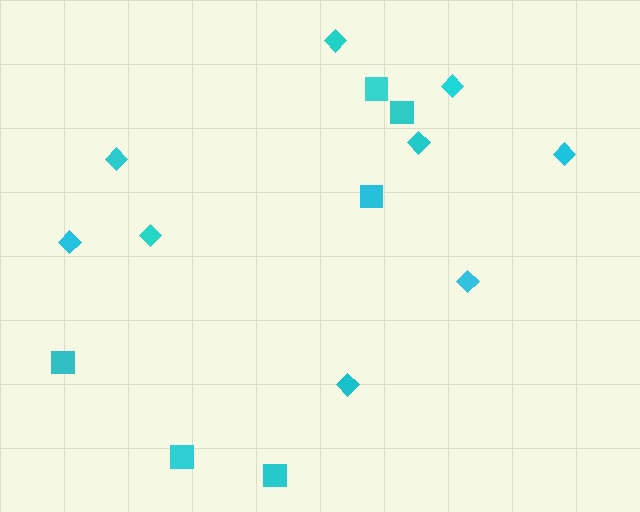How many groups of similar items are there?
There are 2 groups: one group of diamonds (9) and one group of squares (6).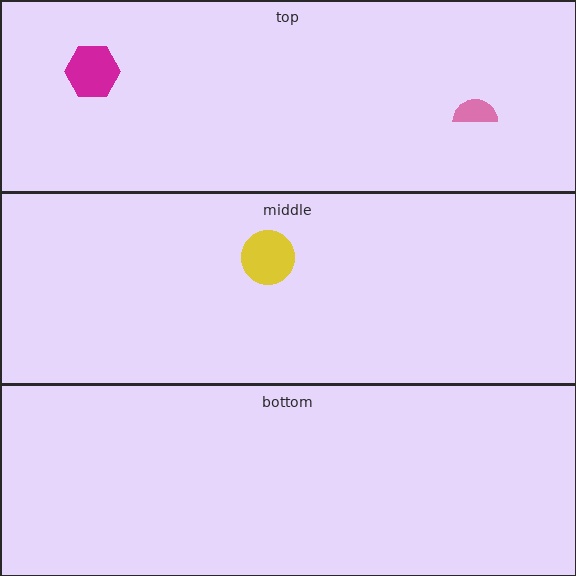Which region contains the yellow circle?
The middle region.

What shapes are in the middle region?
The yellow circle.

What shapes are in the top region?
The pink semicircle, the magenta hexagon.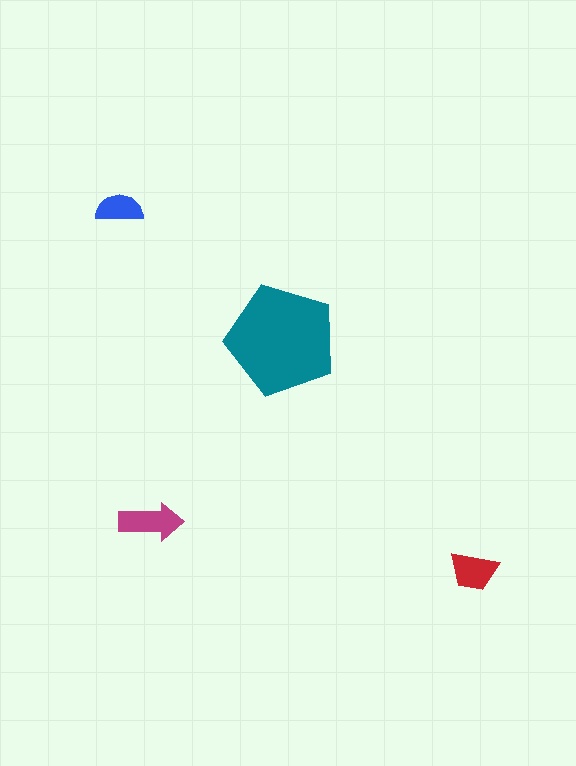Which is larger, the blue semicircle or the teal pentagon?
The teal pentagon.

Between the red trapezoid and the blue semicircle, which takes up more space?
The red trapezoid.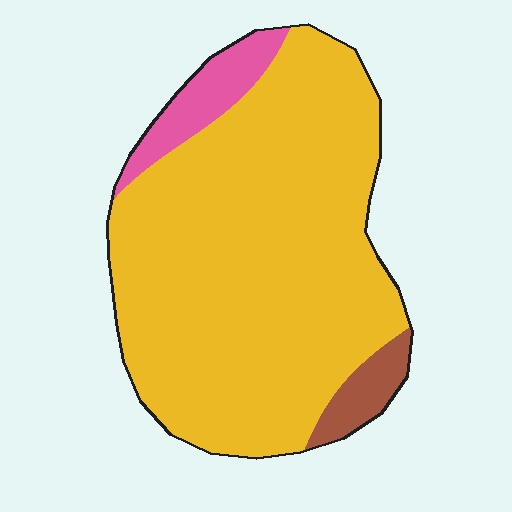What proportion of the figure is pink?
Pink covers 8% of the figure.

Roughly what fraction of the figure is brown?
Brown covers 5% of the figure.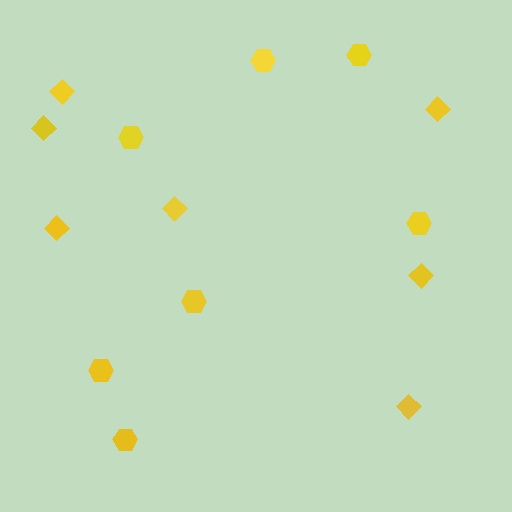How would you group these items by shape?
There are 2 groups: one group of diamonds (7) and one group of hexagons (7).